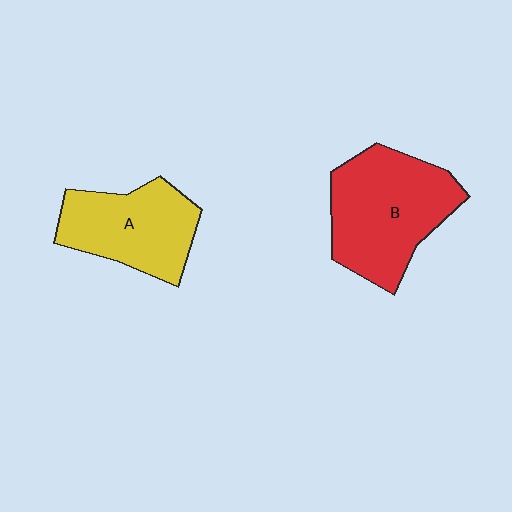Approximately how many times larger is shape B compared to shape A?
Approximately 1.3 times.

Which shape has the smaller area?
Shape A (yellow).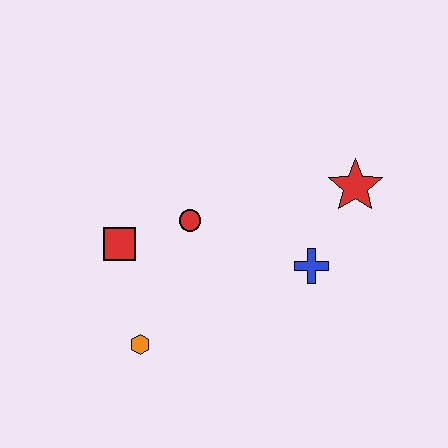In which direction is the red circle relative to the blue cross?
The red circle is to the left of the blue cross.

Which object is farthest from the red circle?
The red star is farthest from the red circle.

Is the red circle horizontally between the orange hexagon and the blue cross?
Yes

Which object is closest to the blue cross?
The red star is closest to the blue cross.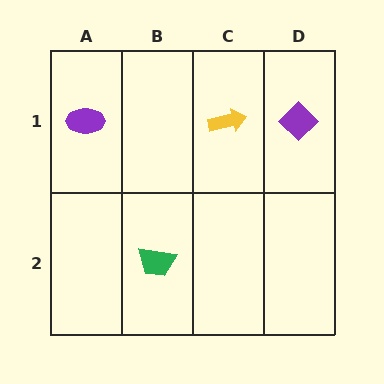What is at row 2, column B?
A green trapezoid.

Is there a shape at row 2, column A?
No, that cell is empty.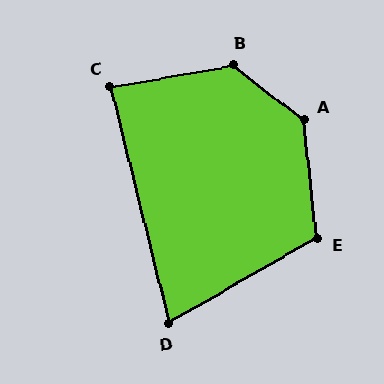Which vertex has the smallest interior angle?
D, at approximately 74 degrees.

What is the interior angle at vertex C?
Approximately 86 degrees (approximately right).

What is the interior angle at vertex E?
Approximately 114 degrees (obtuse).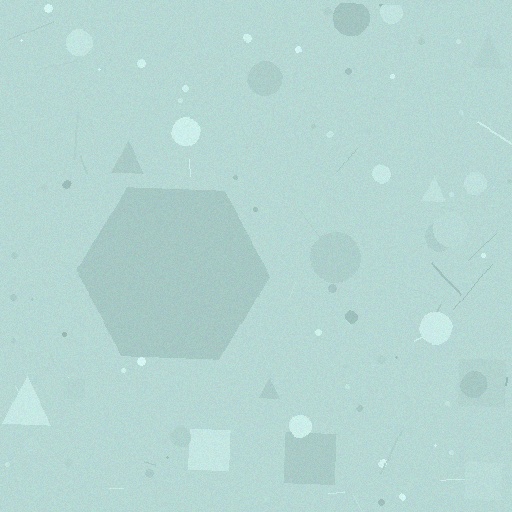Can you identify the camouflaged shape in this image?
The camouflaged shape is a hexagon.